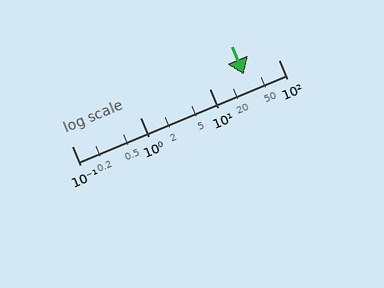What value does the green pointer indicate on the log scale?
The pointer indicates approximately 31.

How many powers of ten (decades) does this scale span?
The scale spans 3 decades, from 0.1 to 100.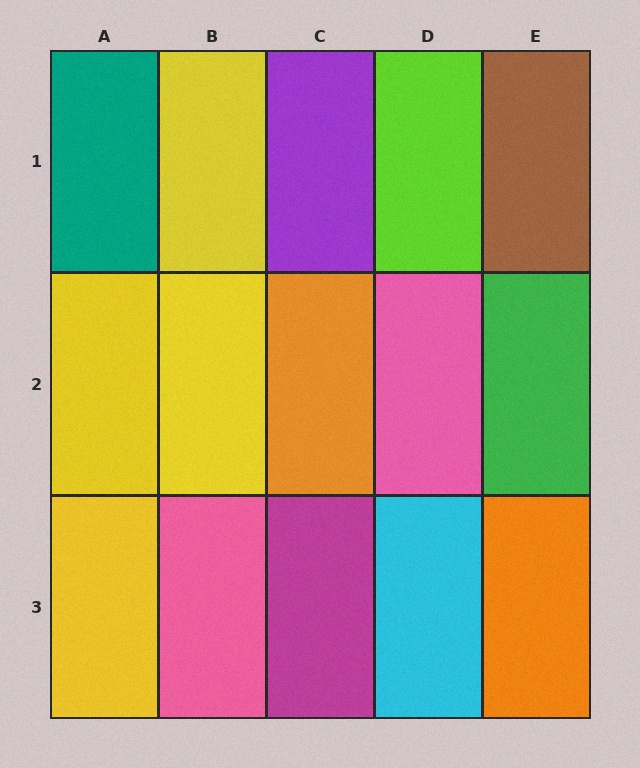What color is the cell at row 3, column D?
Cyan.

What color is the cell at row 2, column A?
Yellow.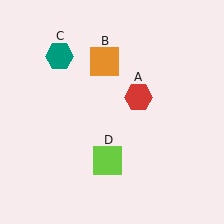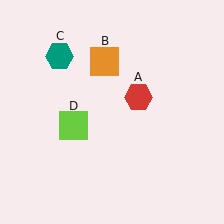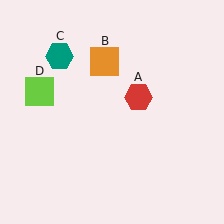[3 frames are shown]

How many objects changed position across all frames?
1 object changed position: lime square (object D).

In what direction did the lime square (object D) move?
The lime square (object D) moved up and to the left.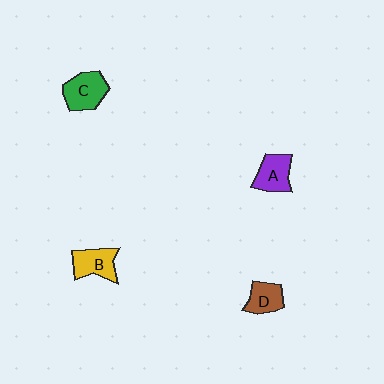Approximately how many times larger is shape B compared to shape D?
Approximately 1.2 times.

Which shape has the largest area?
Shape C (green).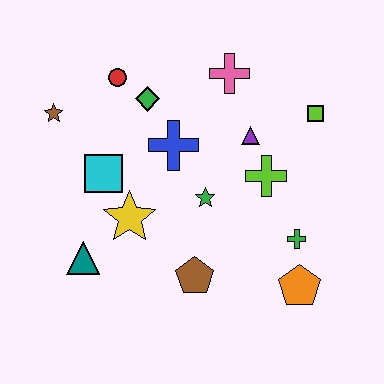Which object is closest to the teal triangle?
The yellow star is closest to the teal triangle.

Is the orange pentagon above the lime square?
No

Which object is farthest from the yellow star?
The lime square is farthest from the yellow star.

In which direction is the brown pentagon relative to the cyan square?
The brown pentagon is below the cyan square.